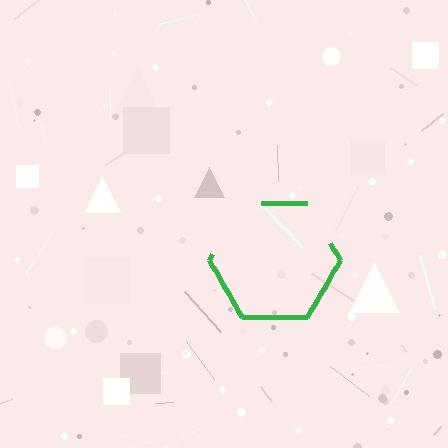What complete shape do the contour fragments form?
The contour fragments form a hexagon.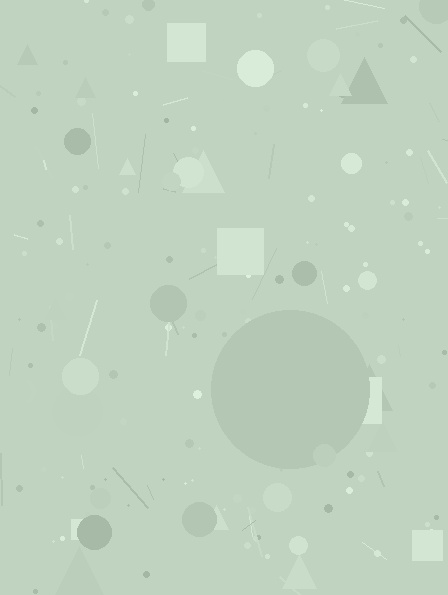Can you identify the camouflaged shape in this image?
The camouflaged shape is a circle.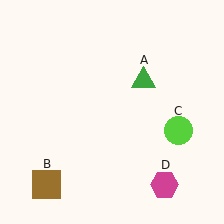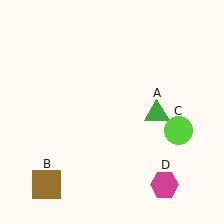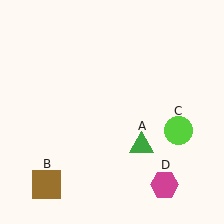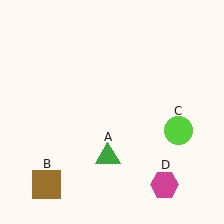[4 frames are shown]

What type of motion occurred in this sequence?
The green triangle (object A) rotated clockwise around the center of the scene.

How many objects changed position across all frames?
1 object changed position: green triangle (object A).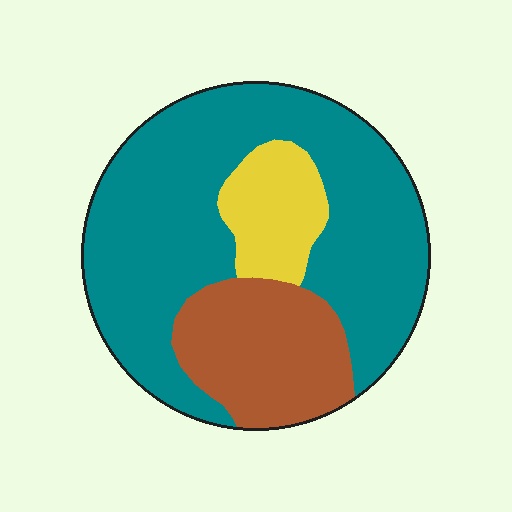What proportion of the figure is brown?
Brown takes up less than a quarter of the figure.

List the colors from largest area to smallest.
From largest to smallest: teal, brown, yellow.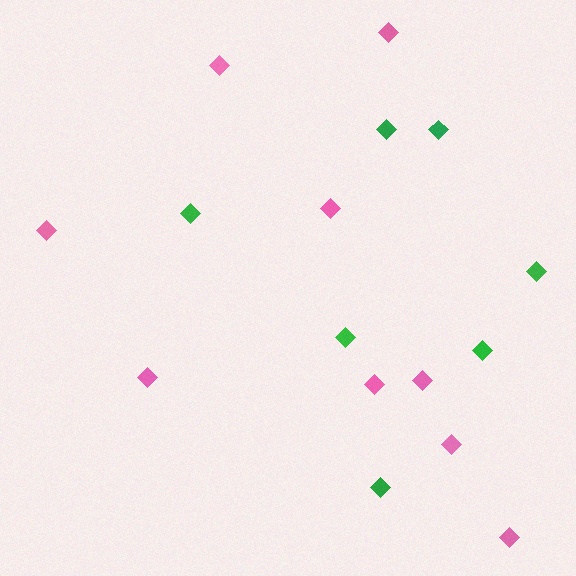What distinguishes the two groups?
There are 2 groups: one group of green diamonds (7) and one group of pink diamonds (9).